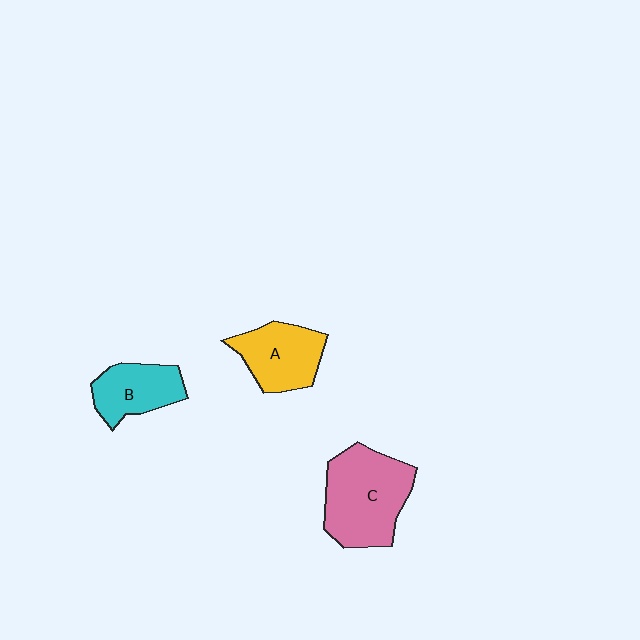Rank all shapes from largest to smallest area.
From largest to smallest: C (pink), A (yellow), B (cyan).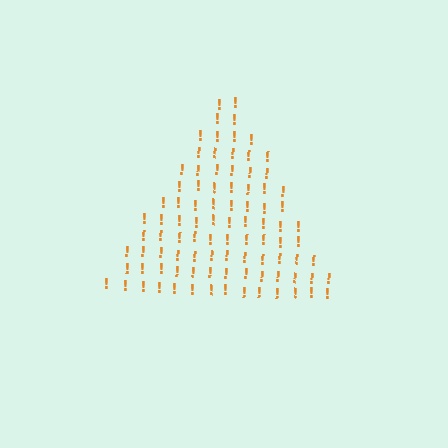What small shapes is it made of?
It is made of small exclamation marks.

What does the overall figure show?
The overall figure shows a triangle.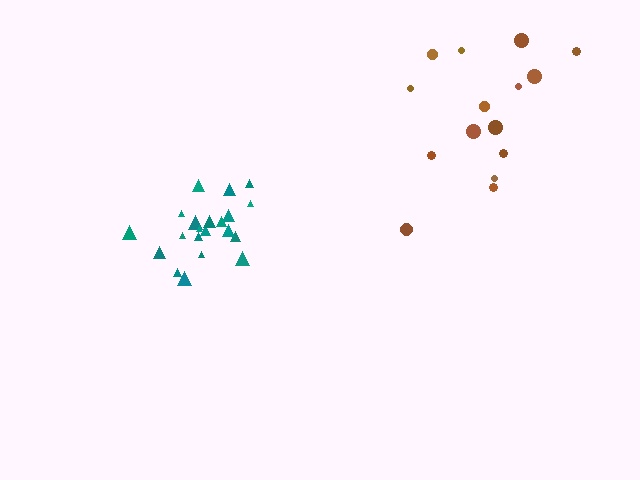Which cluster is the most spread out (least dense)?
Brown.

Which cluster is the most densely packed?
Teal.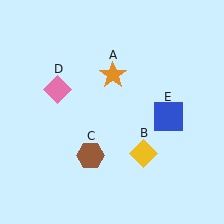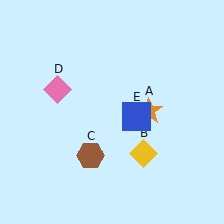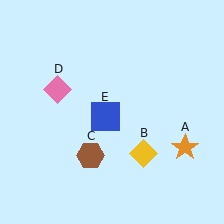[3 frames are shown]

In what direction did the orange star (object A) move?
The orange star (object A) moved down and to the right.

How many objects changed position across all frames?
2 objects changed position: orange star (object A), blue square (object E).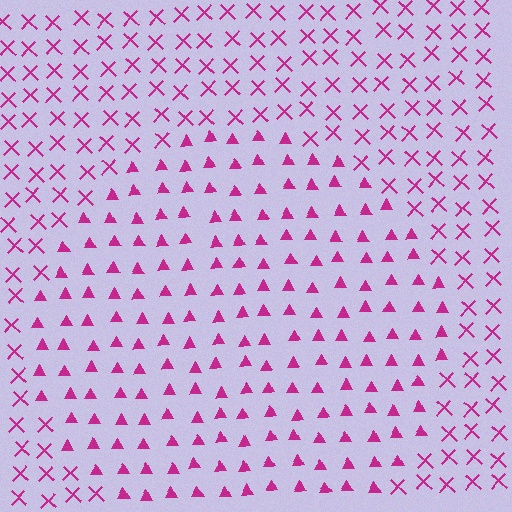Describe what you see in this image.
The image is filled with small magenta elements arranged in a uniform grid. A circle-shaped region contains triangles, while the surrounding area contains X marks. The boundary is defined purely by the change in element shape.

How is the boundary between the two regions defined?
The boundary is defined by a change in element shape: triangles inside vs. X marks outside. All elements share the same color and spacing.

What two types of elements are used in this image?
The image uses triangles inside the circle region and X marks outside it.